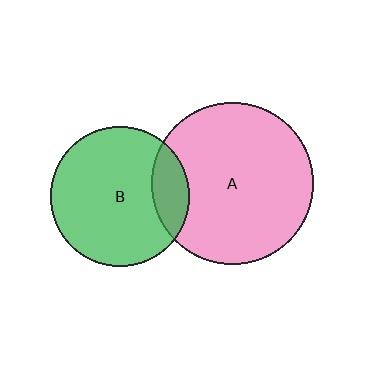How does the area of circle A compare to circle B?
Approximately 1.3 times.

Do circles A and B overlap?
Yes.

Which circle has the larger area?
Circle A (pink).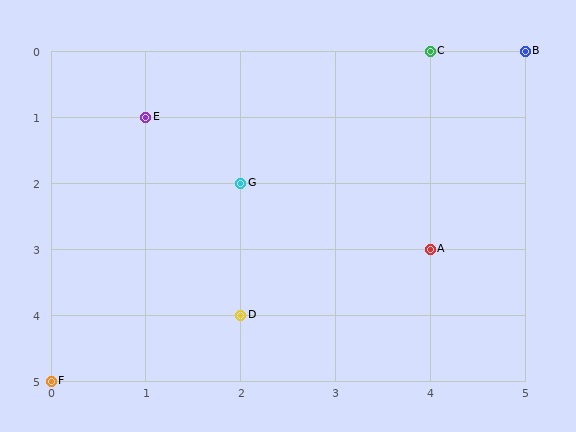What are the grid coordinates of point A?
Point A is at grid coordinates (4, 3).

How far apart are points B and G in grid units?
Points B and G are 3 columns and 2 rows apart (about 3.6 grid units diagonally).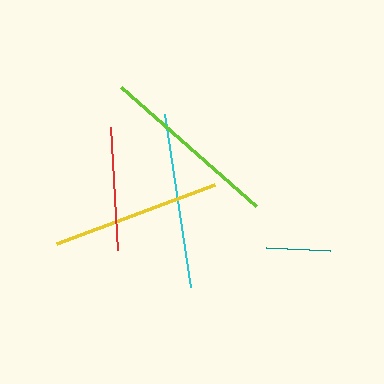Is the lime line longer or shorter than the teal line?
The lime line is longer than the teal line.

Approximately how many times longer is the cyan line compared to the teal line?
The cyan line is approximately 2.7 times the length of the teal line.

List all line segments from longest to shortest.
From longest to shortest: lime, cyan, yellow, red, teal.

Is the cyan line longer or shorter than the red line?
The cyan line is longer than the red line.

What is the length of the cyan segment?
The cyan segment is approximately 175 pixels long.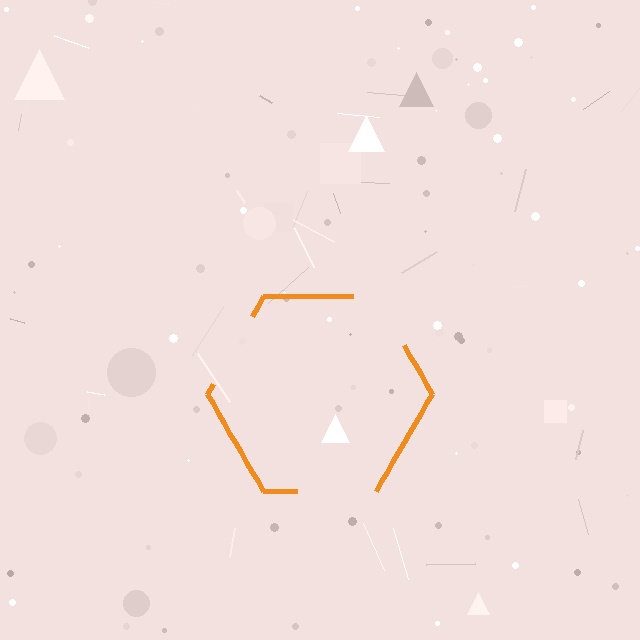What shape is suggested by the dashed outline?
The dashed outline suggests a hexagon.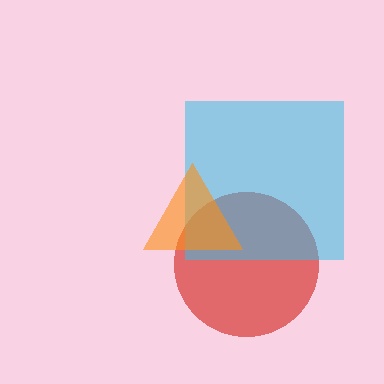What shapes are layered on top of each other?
The layered shapes are: a red circle, a cyan square, an orange triangle.